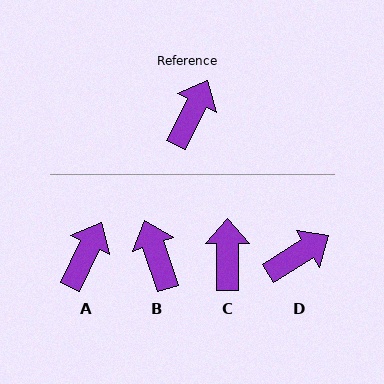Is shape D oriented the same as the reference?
No, it is off by about 32 degrees.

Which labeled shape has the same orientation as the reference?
A.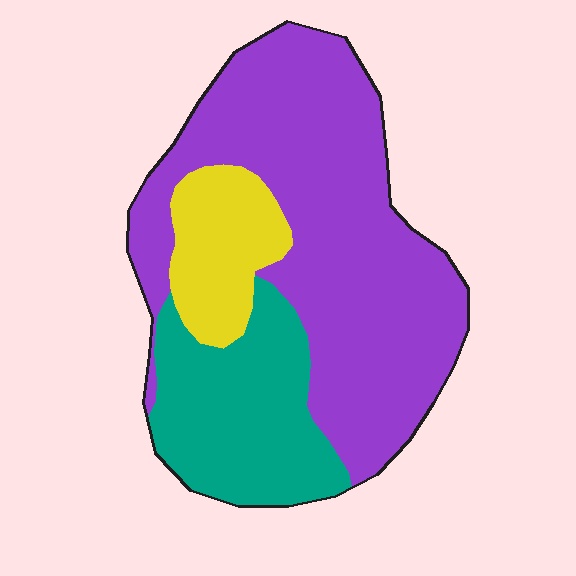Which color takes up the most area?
Purple, at roughly 60%.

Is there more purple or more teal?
Purple.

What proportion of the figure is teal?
Teal covers about 25% of the figure.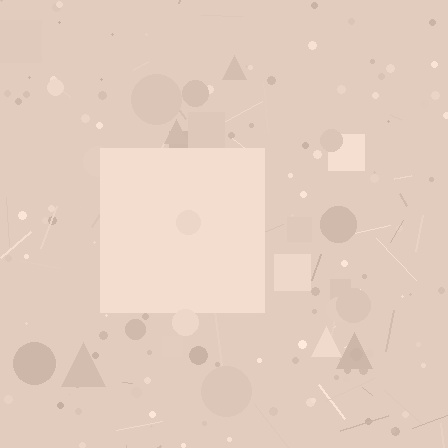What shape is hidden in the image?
A square is hidden in the image.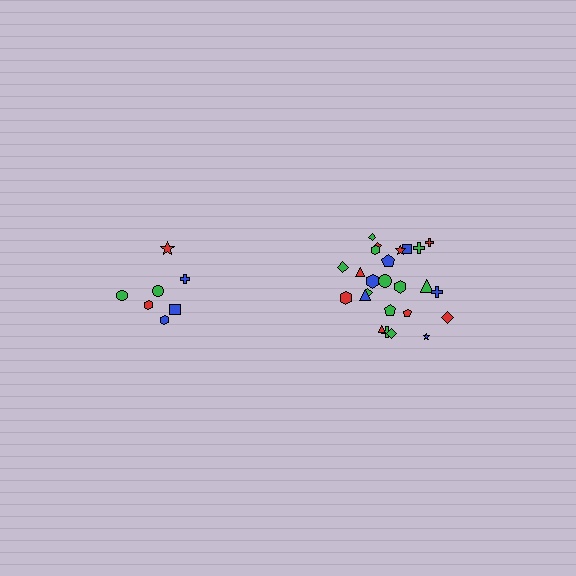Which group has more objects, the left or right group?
The right group.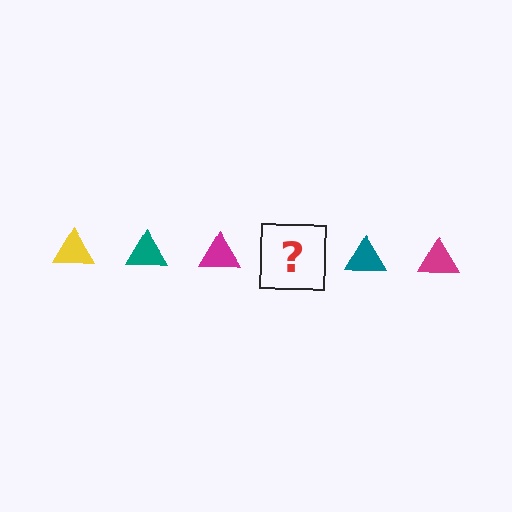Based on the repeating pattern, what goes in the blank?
The blank should be a yellow triangle.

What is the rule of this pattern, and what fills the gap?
The rule is that the pattern cycles through yellow, teal, magenta triangles. The gap should be filled with a yellow triangle.